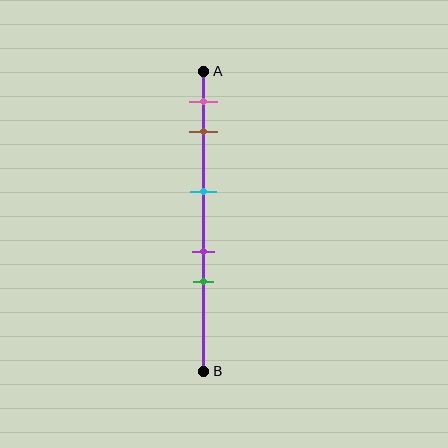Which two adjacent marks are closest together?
The purple and green marks are the closest adjacent pair.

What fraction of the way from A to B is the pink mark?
The pink mark is approximately 10% (0.1) of the way from A to B.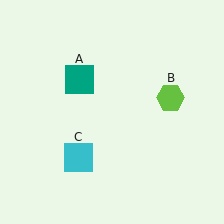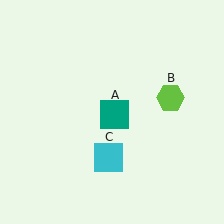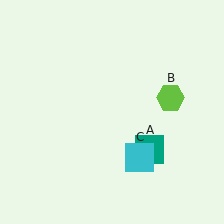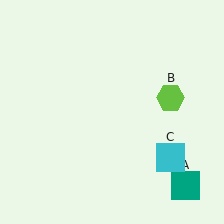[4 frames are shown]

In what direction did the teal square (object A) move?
The teal square (object A) moved down and to the right.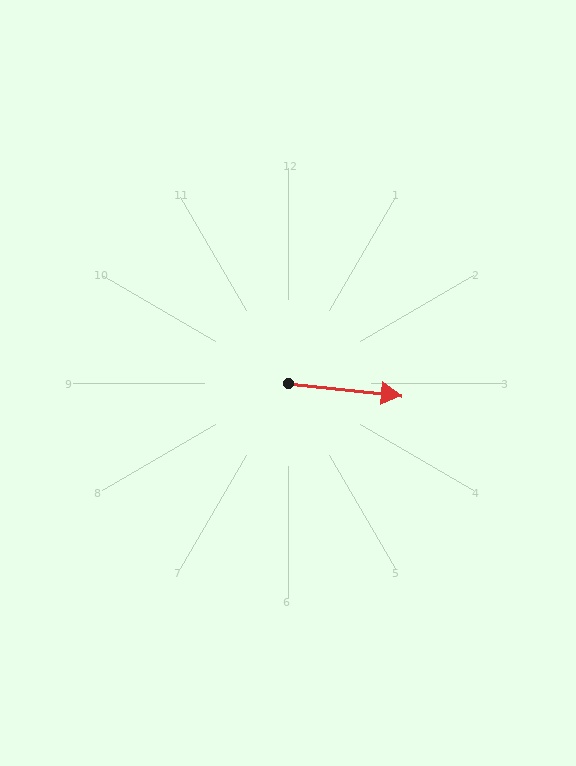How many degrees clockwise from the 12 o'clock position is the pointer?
Approximately 96 degrees.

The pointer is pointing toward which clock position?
Roughly 3 o'clock.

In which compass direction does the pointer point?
East.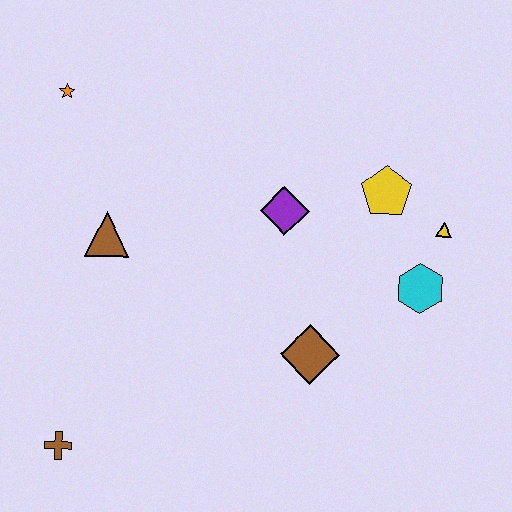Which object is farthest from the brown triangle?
The yellow triangle is farthest from the brown triangle.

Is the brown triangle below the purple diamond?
Yes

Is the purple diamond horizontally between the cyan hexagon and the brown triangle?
Yes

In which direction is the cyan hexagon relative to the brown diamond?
The cyan hexagon is to the right of the brown diamond.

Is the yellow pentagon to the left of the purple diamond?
No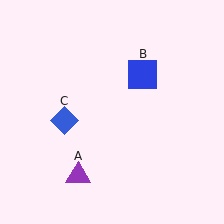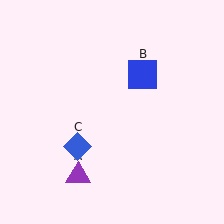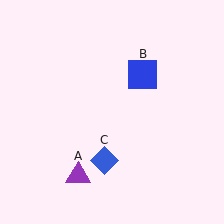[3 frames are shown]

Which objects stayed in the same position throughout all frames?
Purple triangle (object A) and blue square (object B) remained stationary.